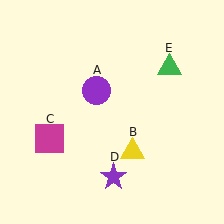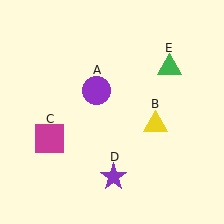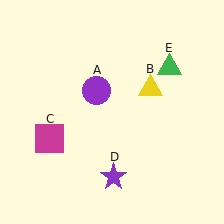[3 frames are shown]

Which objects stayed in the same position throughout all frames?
Purple circle (object A) and magenta square (object C) and purple star (object D) and green triangle (object E) remained stationary.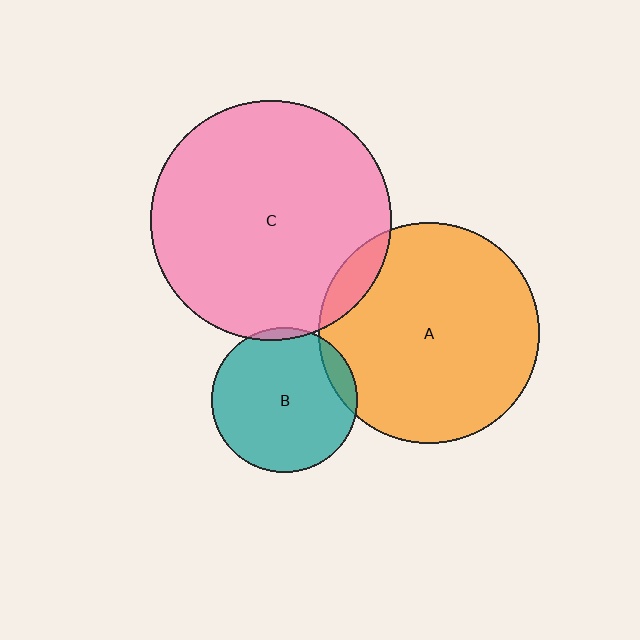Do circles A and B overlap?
Yes.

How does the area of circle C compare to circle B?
Approximately 2.8 times.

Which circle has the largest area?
Circle C (pink).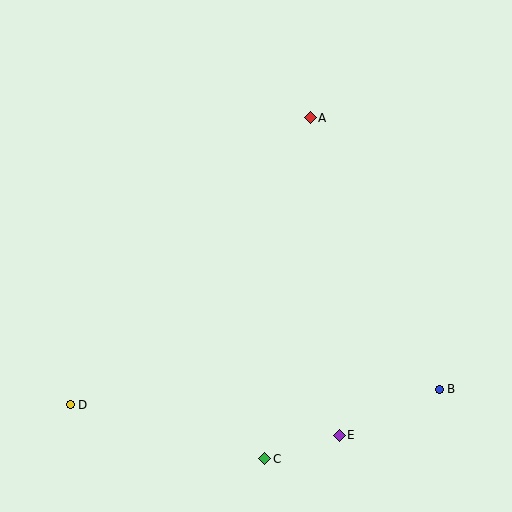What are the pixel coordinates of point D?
Point D is at (70, 405).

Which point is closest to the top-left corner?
Point A is closest to the top-left corner.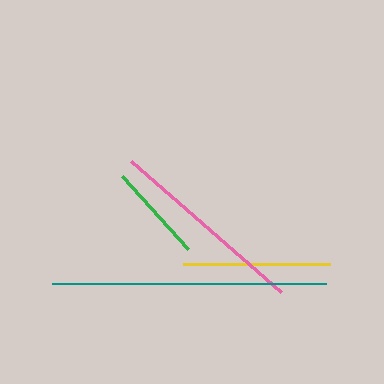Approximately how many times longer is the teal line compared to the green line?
The teal line is approximately 2.8 times the length of the green line.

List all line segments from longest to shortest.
From longest to shortest: teal, pink, yellow, green.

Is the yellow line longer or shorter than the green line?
The yellow line is longer than the green line.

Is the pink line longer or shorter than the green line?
The pink line is longer than the green line.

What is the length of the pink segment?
The pink segment is approximately 199 pixels long.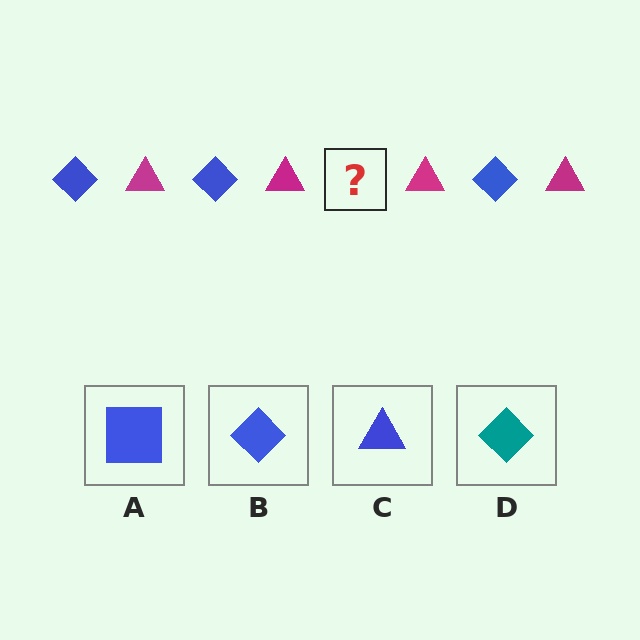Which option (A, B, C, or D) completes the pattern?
B.